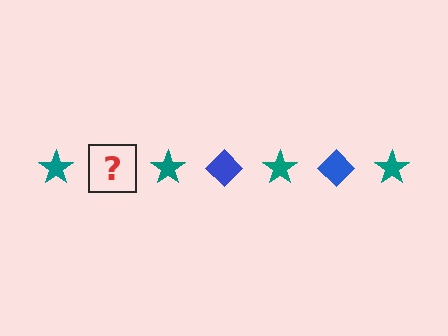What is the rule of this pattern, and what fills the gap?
The rule is that the pattern alternates between teal star and blue diamond. The gap should be filled with a blue diamond.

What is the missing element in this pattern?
The missing element is a blue diamond.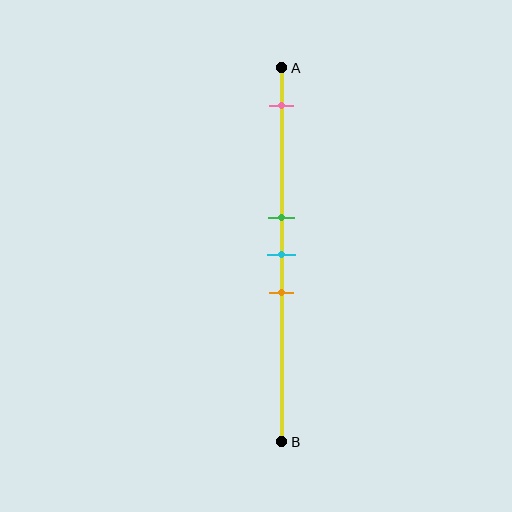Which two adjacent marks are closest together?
The green and cyan marks are the closest adjacent pair.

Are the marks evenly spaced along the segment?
No, the marks are not evenly spaced.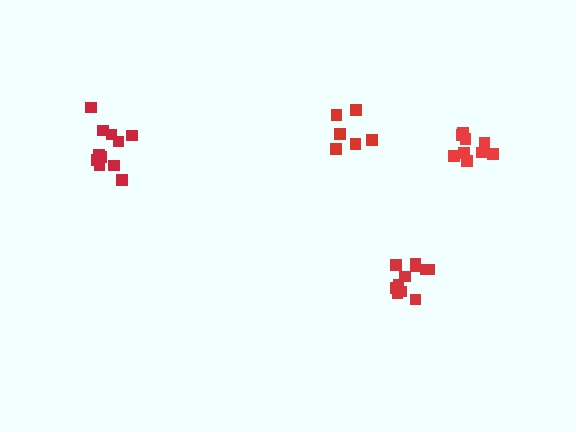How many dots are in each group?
Group 1: 11 dots, Group 2: 9 dots, Group 3: 6 dots, Group 4: 11 dots (37 total).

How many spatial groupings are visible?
There are 4 spatial groupings.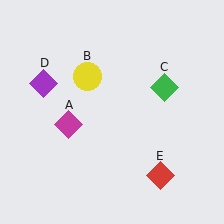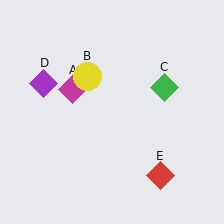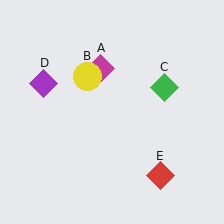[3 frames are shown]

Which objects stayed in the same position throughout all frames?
Yellow circle (object B) and green diamond (object C) and purple diamond (object D) and red diamond (object E) remained stationary.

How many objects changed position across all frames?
1 object changed position: magenta diamond (object A).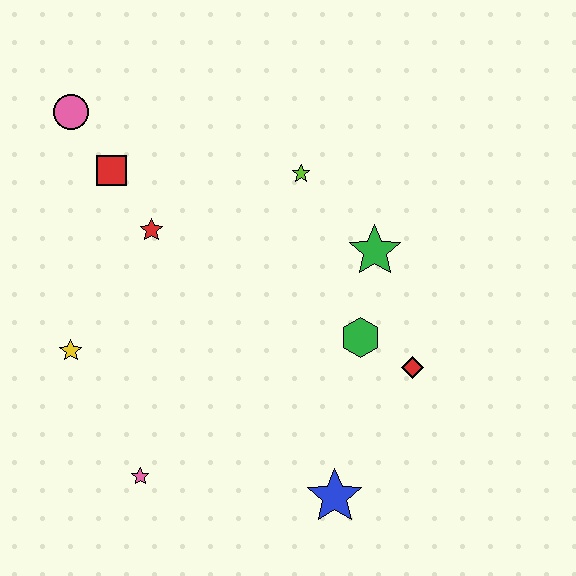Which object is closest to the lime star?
The green star is closest to the lime star.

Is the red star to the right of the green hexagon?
No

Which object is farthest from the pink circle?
The blue star is farthest from the pink circle.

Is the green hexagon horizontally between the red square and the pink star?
No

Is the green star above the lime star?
No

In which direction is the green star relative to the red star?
The green star is to the right of the red star.